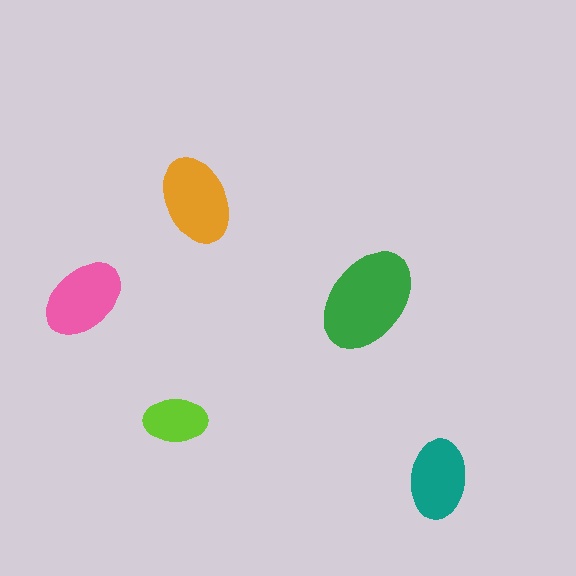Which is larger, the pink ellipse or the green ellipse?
The green one.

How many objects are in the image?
There are 5 objects in the image.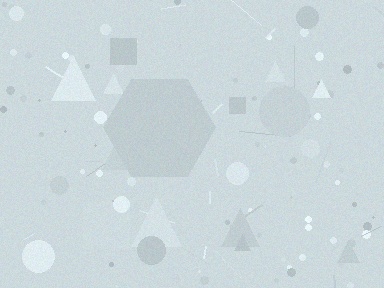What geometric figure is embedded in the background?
A hexagon is embedded in the background.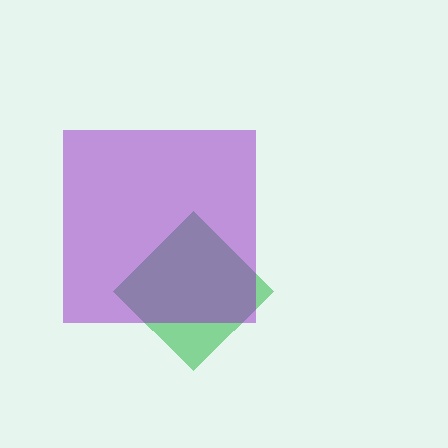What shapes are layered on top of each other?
The layered shapes are: a green diamond, a purple square.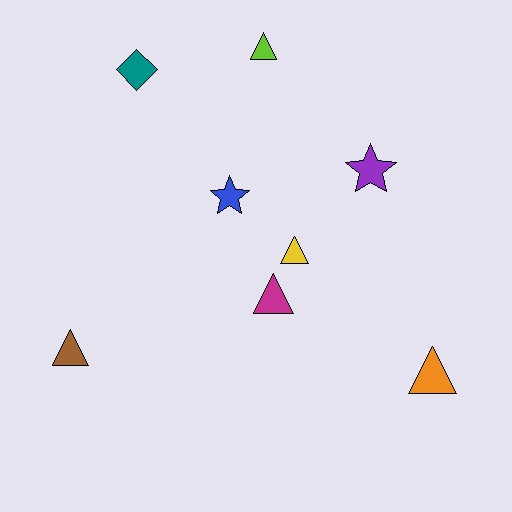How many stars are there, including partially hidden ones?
There are 2 stars.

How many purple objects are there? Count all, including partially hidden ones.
There is 1 purple object.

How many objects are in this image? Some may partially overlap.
There are 8 objects.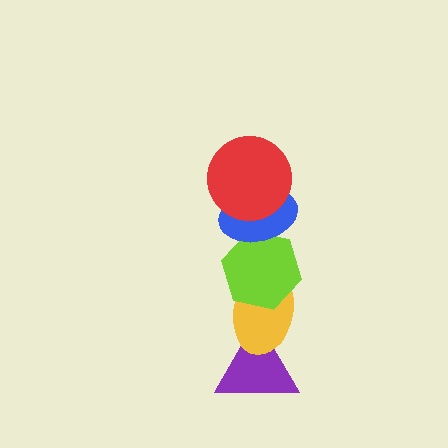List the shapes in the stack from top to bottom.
From top to bottom: the red circle, the blue ellipse, the lime hexagon, the yellow ellipse, the purple triangle.